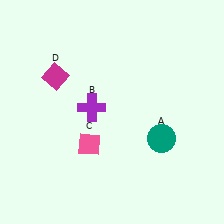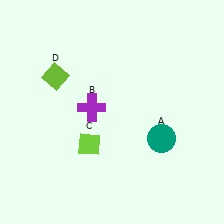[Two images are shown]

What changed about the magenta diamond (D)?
In Image 1, D is magenta. In Image 2, it changed to lime.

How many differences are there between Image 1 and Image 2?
There are 2 differences between the two images.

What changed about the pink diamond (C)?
In Image 1, C is pink. In Image 2, it changed to lime.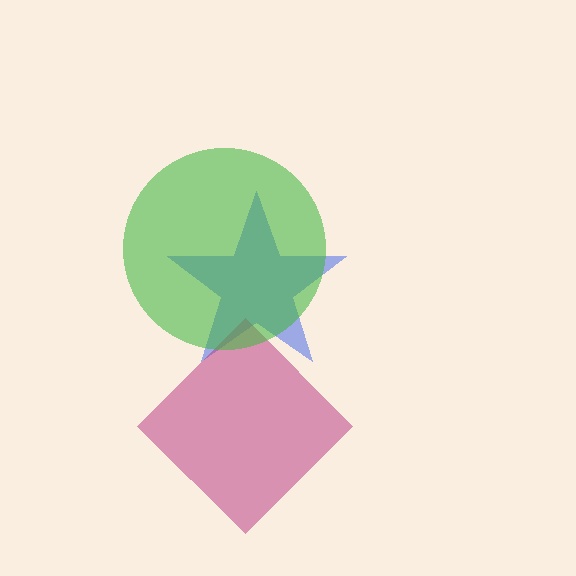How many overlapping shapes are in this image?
There are 3 overlapping shapes in the image.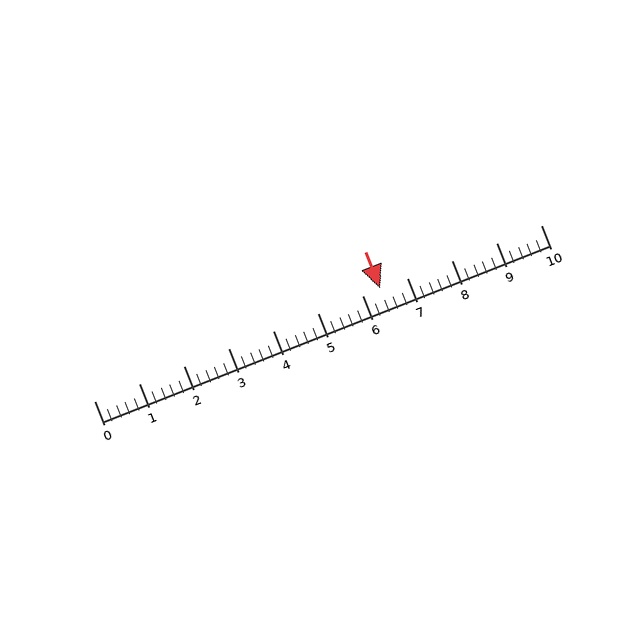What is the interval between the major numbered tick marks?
The major tick marks are spaced 1 units apart.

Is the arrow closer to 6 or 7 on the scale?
The arrow is closer to 6.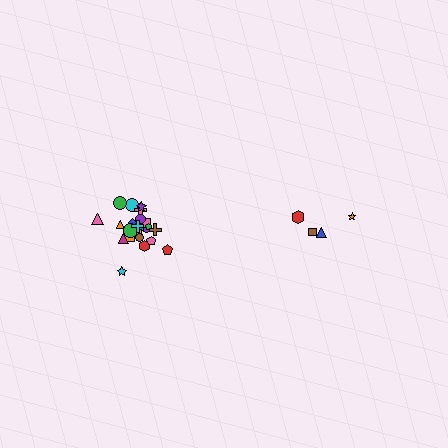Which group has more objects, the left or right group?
The left group.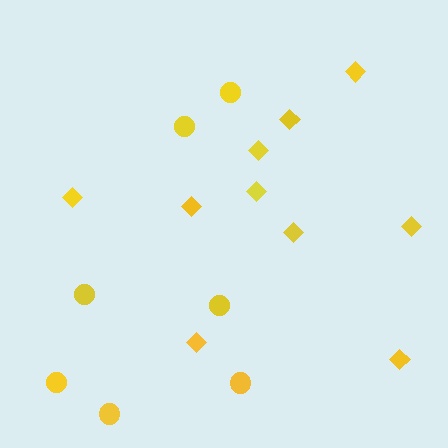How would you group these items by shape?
There are 2 groups: one group of diamonds (10) and one group of circles (7).